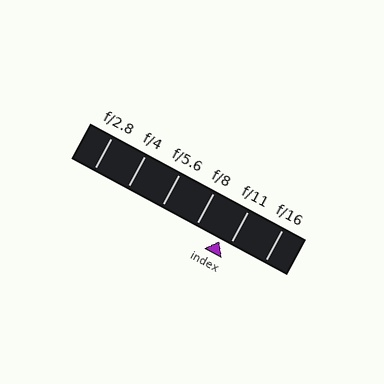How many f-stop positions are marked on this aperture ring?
There are 6 f-stop positions marked.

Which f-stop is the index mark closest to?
The index mark is closest to f/11.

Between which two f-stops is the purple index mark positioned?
The index mark is between f/8 and f/11.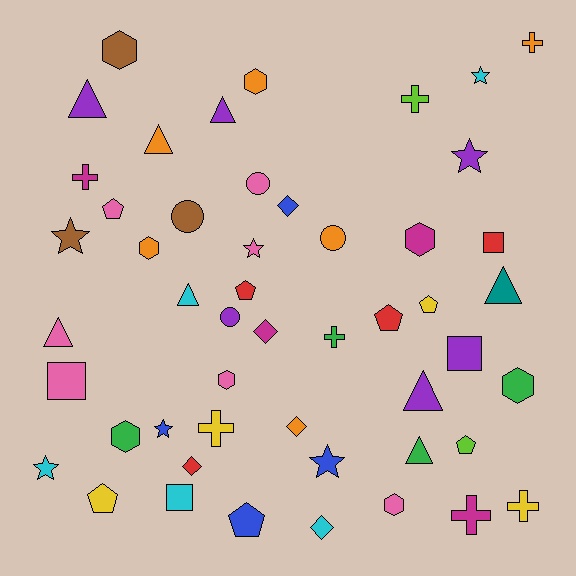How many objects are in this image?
There are 50 objects.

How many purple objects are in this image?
There are 6 purple objects.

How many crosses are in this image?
There are 7 crosses.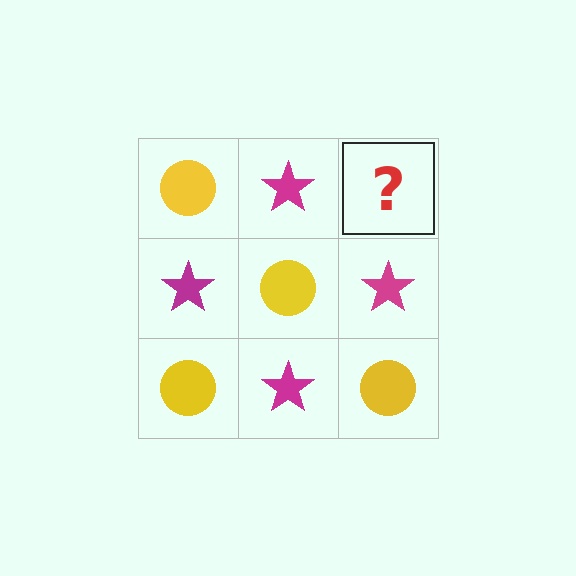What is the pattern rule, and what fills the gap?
The rule is that it alternates yellow circle and magenta star in a checkerboard pattern. The gap should be filled with a yellow circle.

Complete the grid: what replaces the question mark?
The question mark should be replaced with a yellow circle.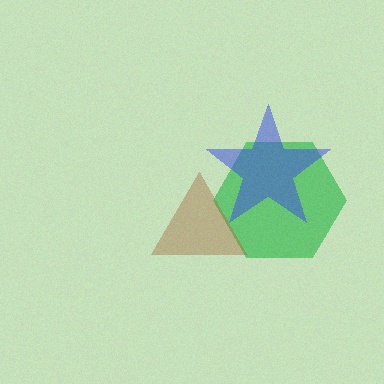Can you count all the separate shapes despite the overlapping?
Yes, there are 3 separate shapes.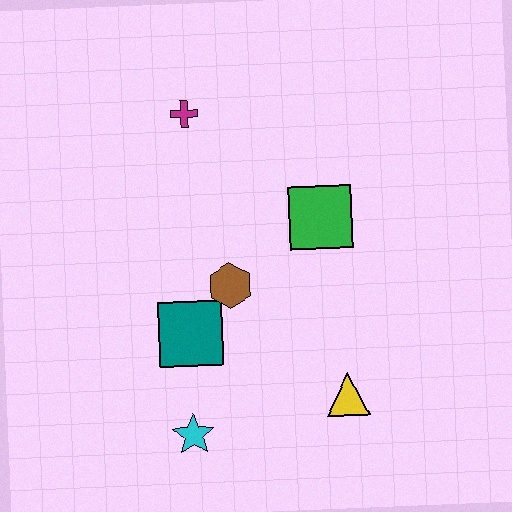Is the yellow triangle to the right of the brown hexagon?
Yes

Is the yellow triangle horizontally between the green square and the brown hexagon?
No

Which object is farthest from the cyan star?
The magenta cross is farthest from the cyan star.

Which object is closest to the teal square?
The brown hexagon is closest to the teal square.